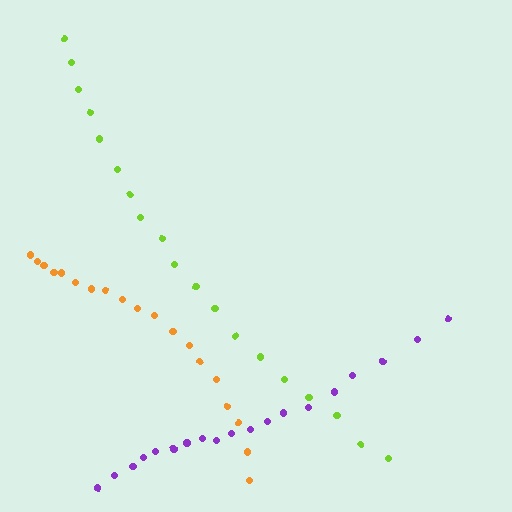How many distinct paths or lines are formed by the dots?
There are 3 distinct paths.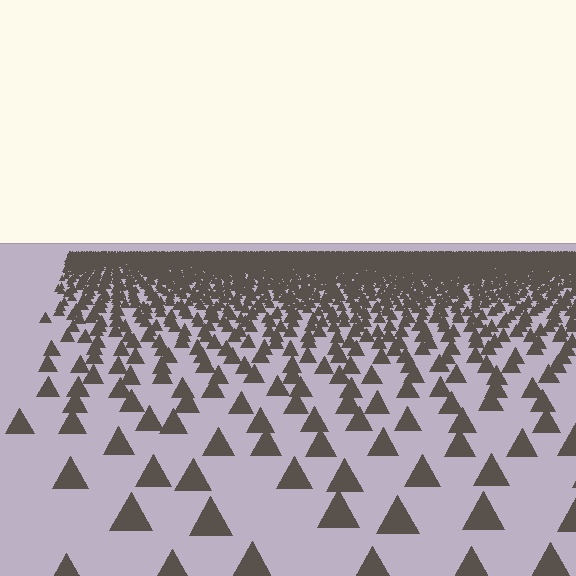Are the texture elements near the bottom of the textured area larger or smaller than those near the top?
Larger. Near the bottom, elements are closer to the viewer and appear at a bigger on-screen size.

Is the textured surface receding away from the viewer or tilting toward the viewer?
The surface is receding away from the viewer. Texture elements get smaller and denser toward the top.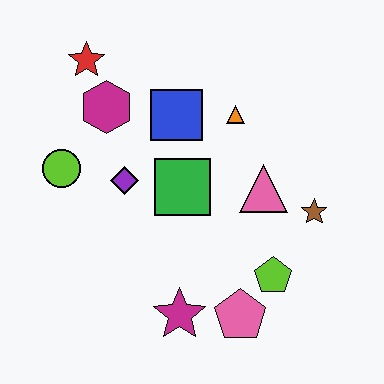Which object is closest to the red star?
The magenta hexagon is closest to the red star.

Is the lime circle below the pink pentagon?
No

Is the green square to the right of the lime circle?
Yes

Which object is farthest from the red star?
The pink pentagon is farthest from the red star.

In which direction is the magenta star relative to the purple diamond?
The magenta star is below the purple diamond.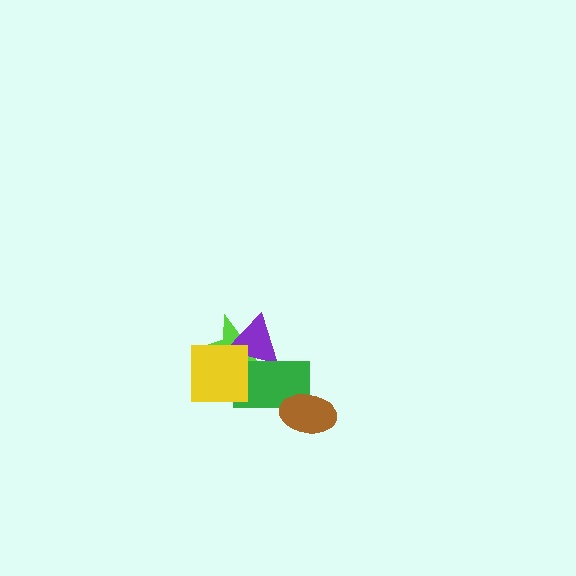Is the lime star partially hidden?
Yes, it is partially covered by another shape.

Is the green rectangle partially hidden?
Yes, it is partially covered by another shape.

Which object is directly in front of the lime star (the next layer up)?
The purple triangle is directly in front of the lime star.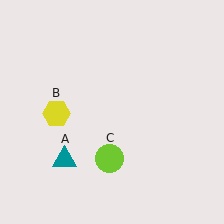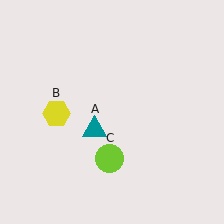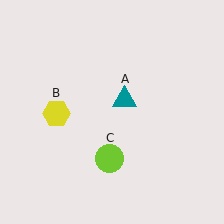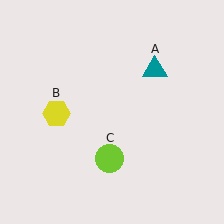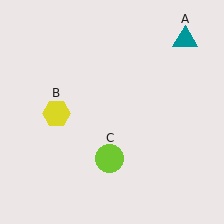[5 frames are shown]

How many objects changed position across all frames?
1 object changed position: teal triangle (object A).